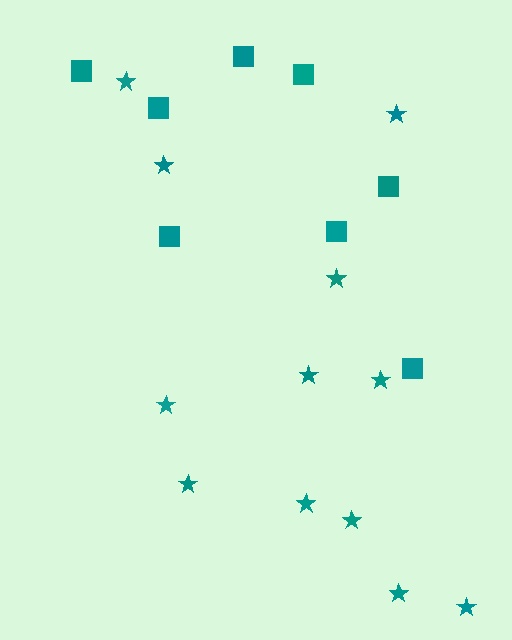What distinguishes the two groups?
There are 2 groups: one group of stars (12) and one group of squares (8).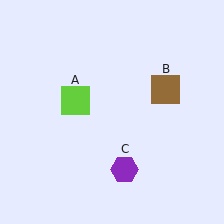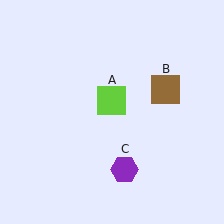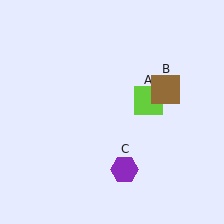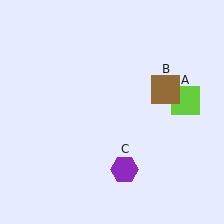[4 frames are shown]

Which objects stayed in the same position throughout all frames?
Brown square (object B) and purple hexagon (object C) remained stationary.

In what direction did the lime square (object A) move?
The lime square (object A) moved right.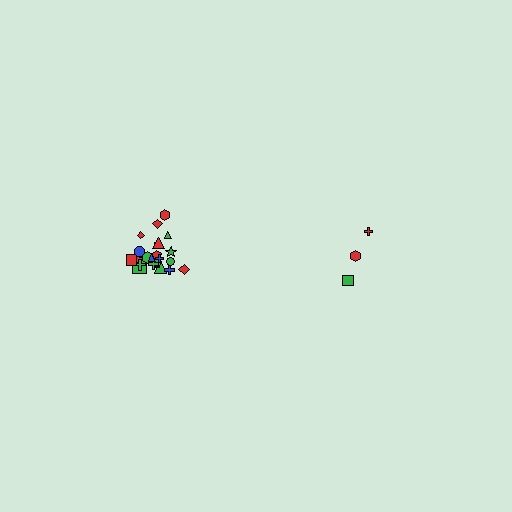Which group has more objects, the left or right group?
The left group.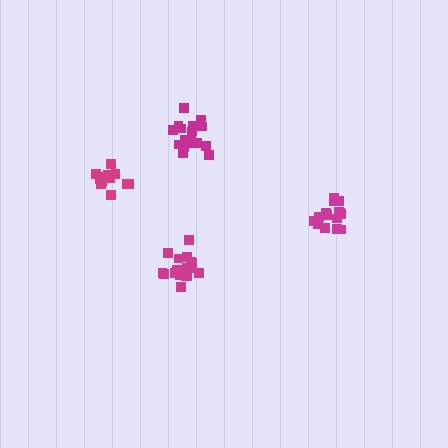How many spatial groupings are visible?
There are 4 spatial groupings.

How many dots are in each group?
Group 1: 18 dots, Group 2: 15 dots, Group 3: 18 dots, Group 4: 15 dots (66 total).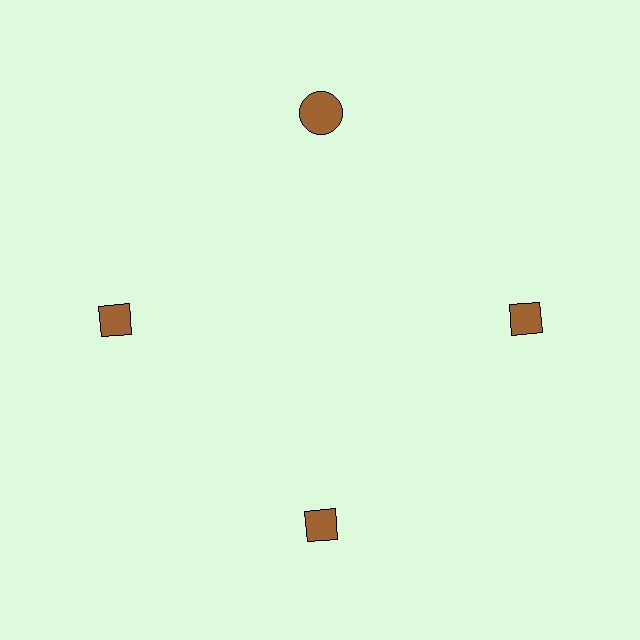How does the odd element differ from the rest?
It has a different shape: circle instead of diamond.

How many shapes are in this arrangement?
There are 4 shapes arranged in a ring pattern.